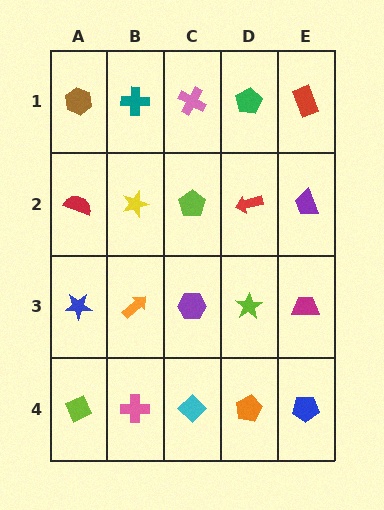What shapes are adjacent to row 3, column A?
A red semicircle (row 2, column A), a lime diamond (row 4, column A), an orange arrow (row 3, column B).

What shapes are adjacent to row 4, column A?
A blue star (row 3, column A), a pink cross (row 4, column B).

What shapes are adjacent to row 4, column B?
An orange arrow (row 3, column B), a lime diamond (row 4, column A), a cyan diamond (row 4, column C).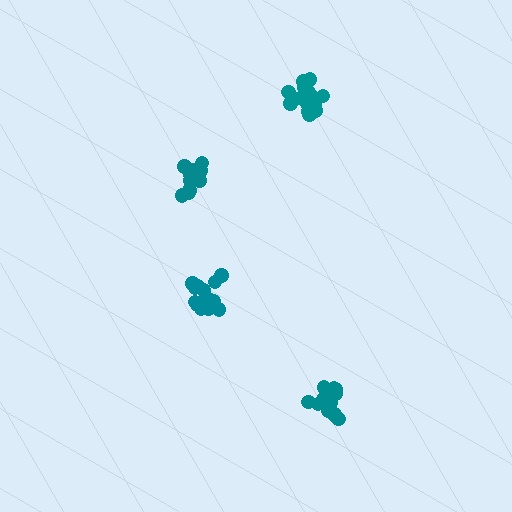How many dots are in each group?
Group 1: 15 dots, Group 2: 15 dots, Group 3: 16 dots, Group 4: 16 dots (62 total).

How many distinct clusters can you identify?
There are 4 distinct clusters.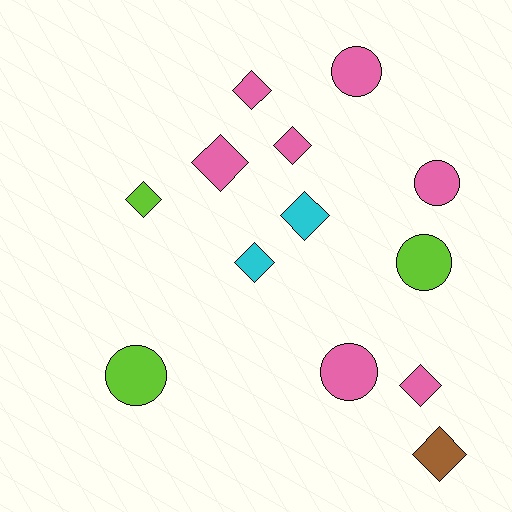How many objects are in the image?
There are 13 objects.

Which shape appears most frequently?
Diamond, with 8 objects.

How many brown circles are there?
There are no brown circles.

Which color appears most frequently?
Pink, with 7 objects.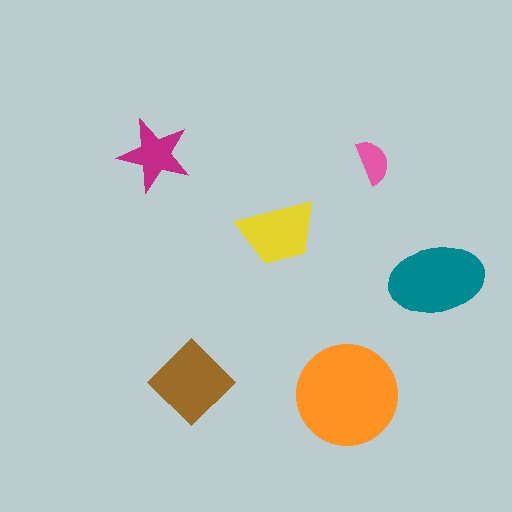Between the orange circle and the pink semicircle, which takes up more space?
The orange circle.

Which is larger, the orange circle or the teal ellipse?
The orange circle.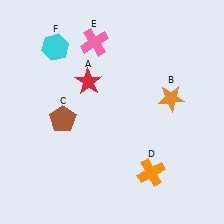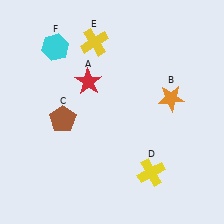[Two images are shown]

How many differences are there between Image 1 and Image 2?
There are 2 differences between the two images.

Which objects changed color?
D changed from orange to yellow. E changed from pink to yellow.